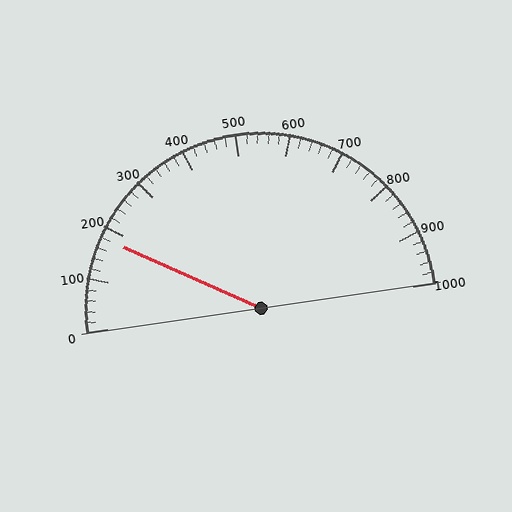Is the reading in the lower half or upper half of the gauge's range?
The reading is in the lower half of the range (0 to 1000).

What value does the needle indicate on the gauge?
The needle indicates approximately 180.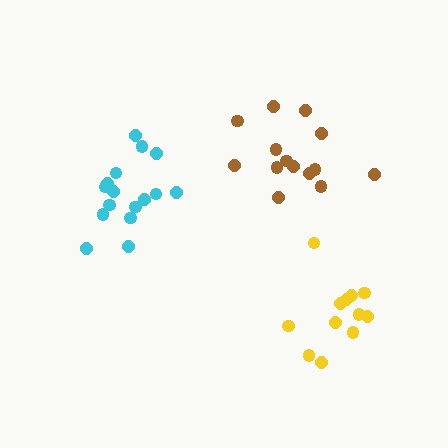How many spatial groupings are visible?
There are 3 spatial groupings.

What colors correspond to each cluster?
The clusters are colored: brown, cyan, yellow.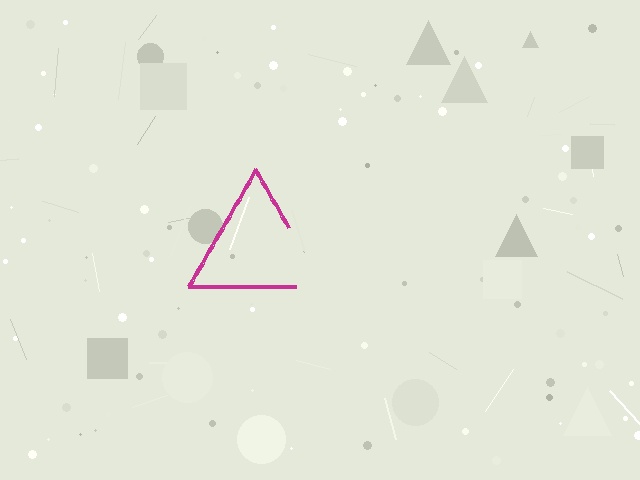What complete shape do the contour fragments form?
The contour fragments form a triangle.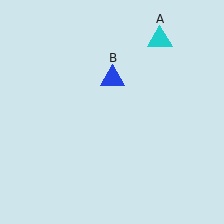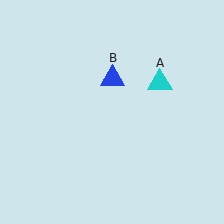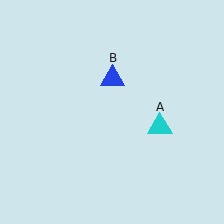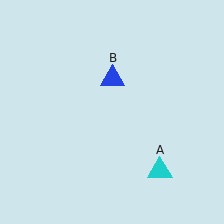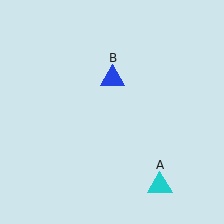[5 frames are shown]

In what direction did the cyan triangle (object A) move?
The cyan triangle (object A) moved down.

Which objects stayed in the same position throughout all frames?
Blue triangle (object B) remained stationary.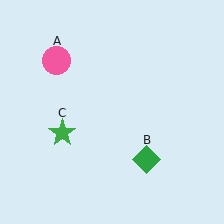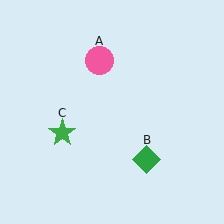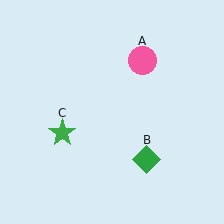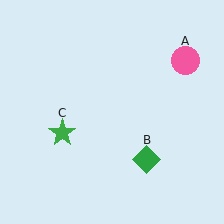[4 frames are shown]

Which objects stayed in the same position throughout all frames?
Green diamond (object B) and green star (object C) remained stationary.